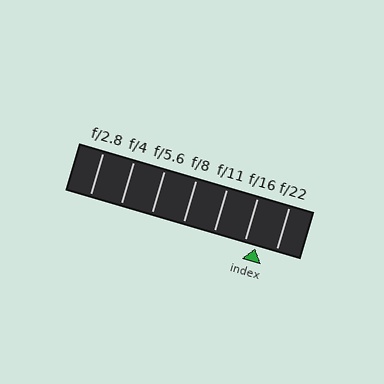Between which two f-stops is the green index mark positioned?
The index mark is between f/16 and f/22.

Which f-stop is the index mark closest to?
The index mark is closest to f/16.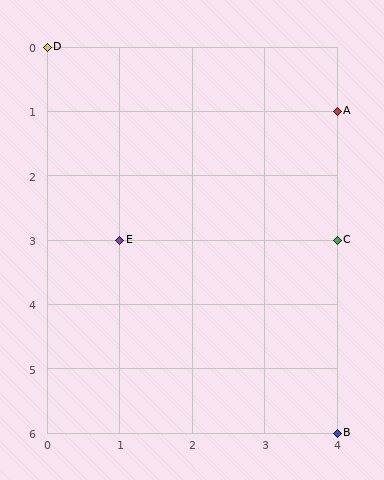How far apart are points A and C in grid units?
Points A and C are 2 rows apart.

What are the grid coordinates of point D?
Point D is at grid coordinates (0, 0).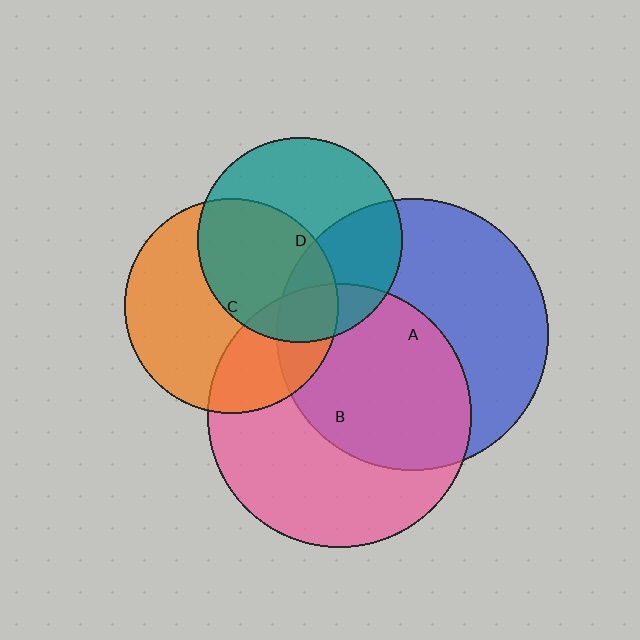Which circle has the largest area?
Circle A (blue).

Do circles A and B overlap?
Yes.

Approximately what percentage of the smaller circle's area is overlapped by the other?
Approximately 50%.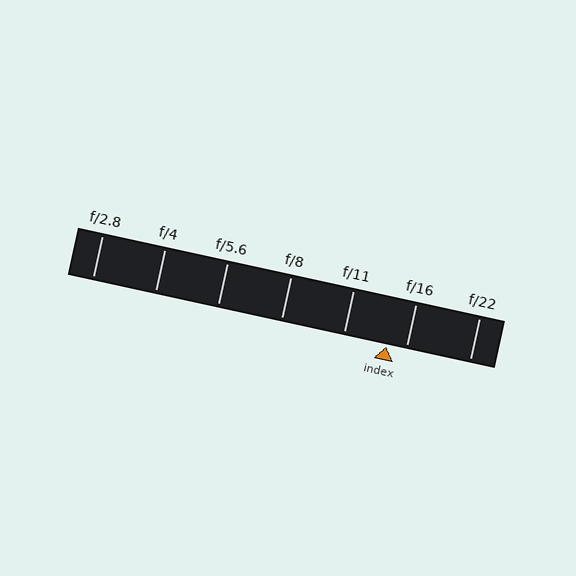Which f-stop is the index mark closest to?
The index mark is closest to f/16.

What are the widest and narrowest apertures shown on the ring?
The widest aperture shown is f/2.8 and the narrowest is f/22.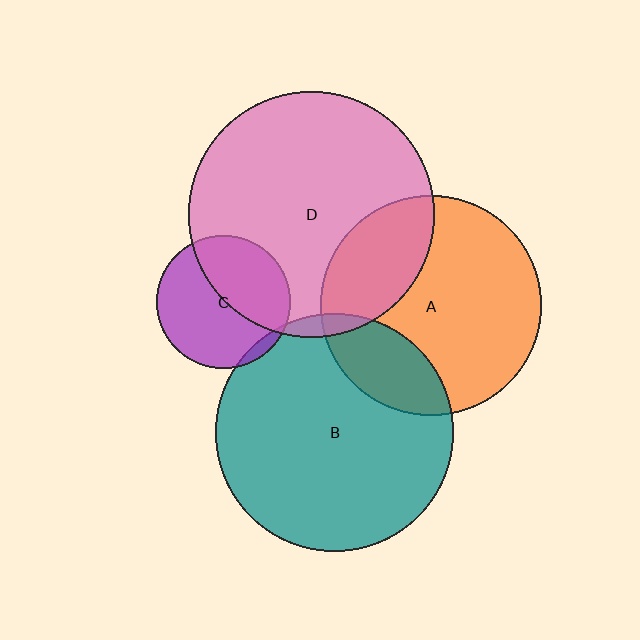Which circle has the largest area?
Circle D (pink).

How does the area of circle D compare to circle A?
Approximately 1.3 times.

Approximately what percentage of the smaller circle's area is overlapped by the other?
Approximately 5%.